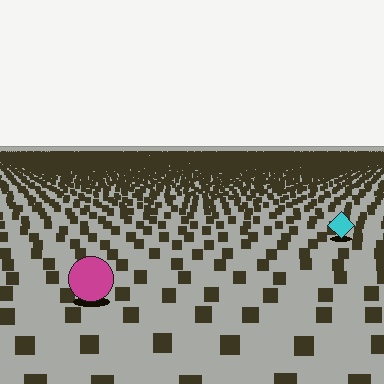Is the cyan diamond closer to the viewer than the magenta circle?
No. The magenta circle is closer — you can tell from the texture gradient: the ground texture is coarser near it.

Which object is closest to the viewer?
The magenta circle is closest. The texture marks near it are larger and more spread out.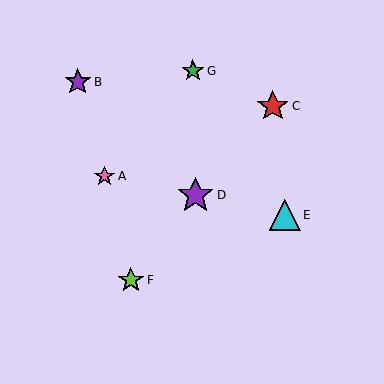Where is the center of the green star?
The center of the green star is at (193, 71).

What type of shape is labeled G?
Shape G is a green star.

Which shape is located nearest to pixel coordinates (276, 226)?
The cyan triangle (labeled E) at (285, 215) is nearest to that location.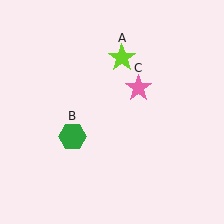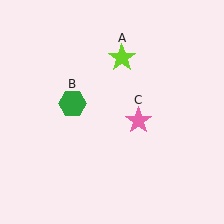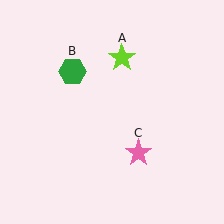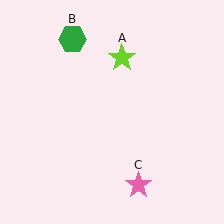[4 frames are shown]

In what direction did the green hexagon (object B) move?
The green hexagon (object B) moved up.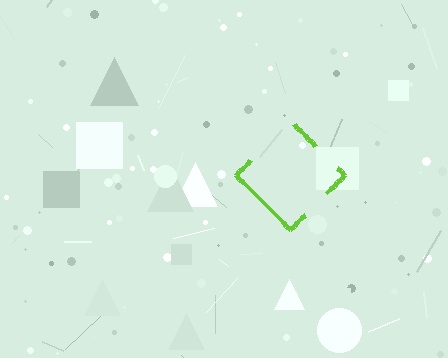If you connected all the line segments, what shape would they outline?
They would outline a diamond.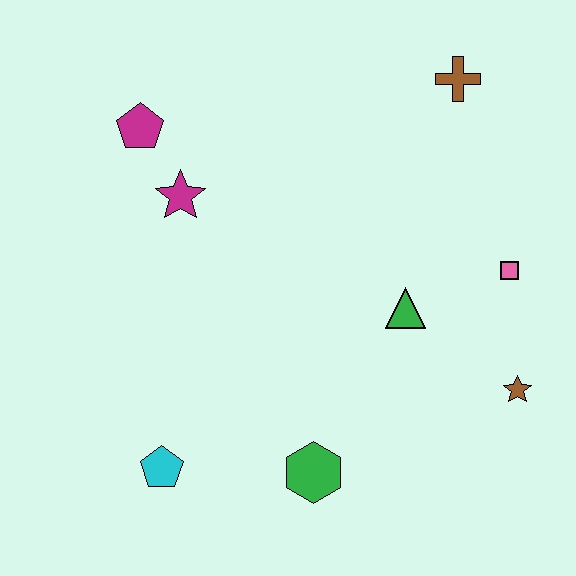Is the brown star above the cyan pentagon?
Yes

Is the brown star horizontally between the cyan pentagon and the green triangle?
No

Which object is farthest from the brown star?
The magenta pentagon is farthest from the brown star.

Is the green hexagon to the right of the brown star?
No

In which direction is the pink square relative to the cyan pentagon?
The pink square is to the right of the cyan pentagon.